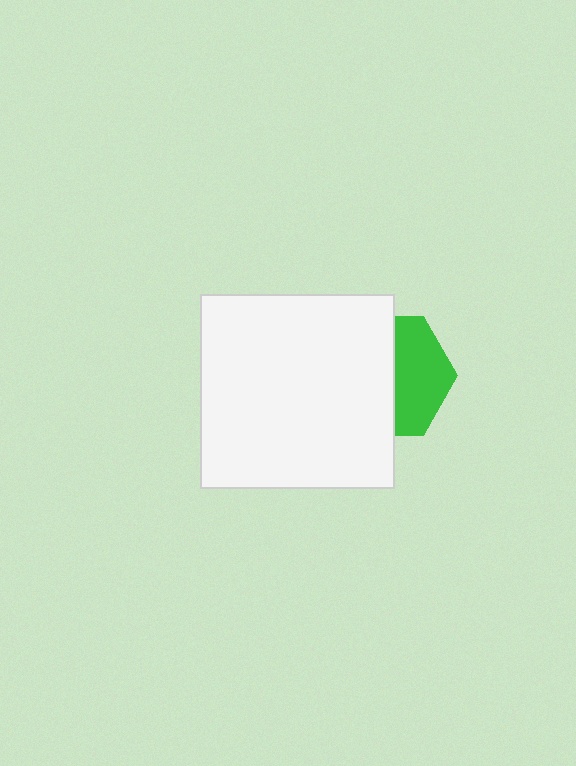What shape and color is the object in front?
The object in front is a white square.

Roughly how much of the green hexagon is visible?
A small part of it is visible (roughly 44%).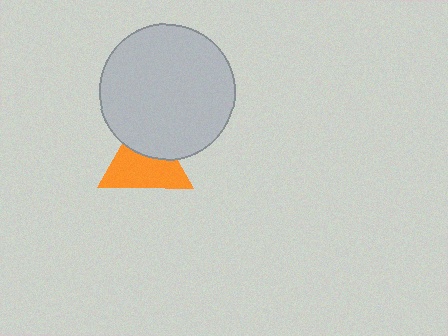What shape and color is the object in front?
The object in front is a light gray circle.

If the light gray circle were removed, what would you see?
You would see the complete orange triangle.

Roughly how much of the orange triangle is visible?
About half of it is visible (roughly 62%).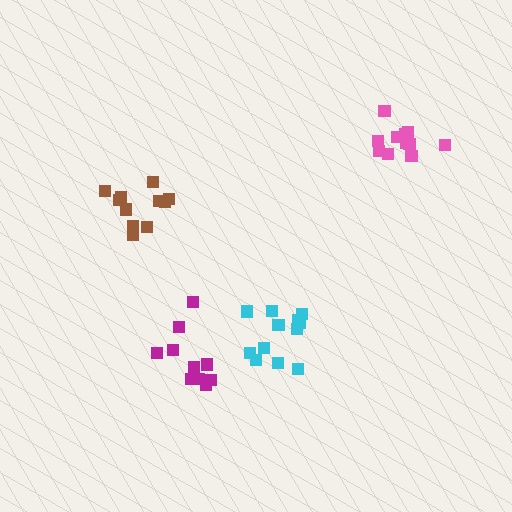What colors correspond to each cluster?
The clusters are colored: pink, cyan, brown, magenta.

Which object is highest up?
The pink cluster is topmost.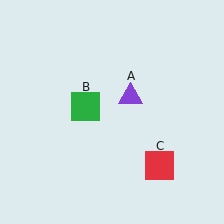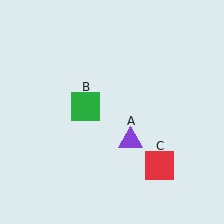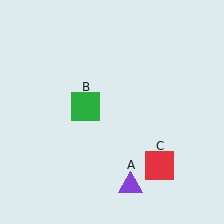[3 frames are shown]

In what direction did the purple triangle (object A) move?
The purple triangle (object A) moved down.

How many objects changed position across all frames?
1 object changed position: purple triangle (object A).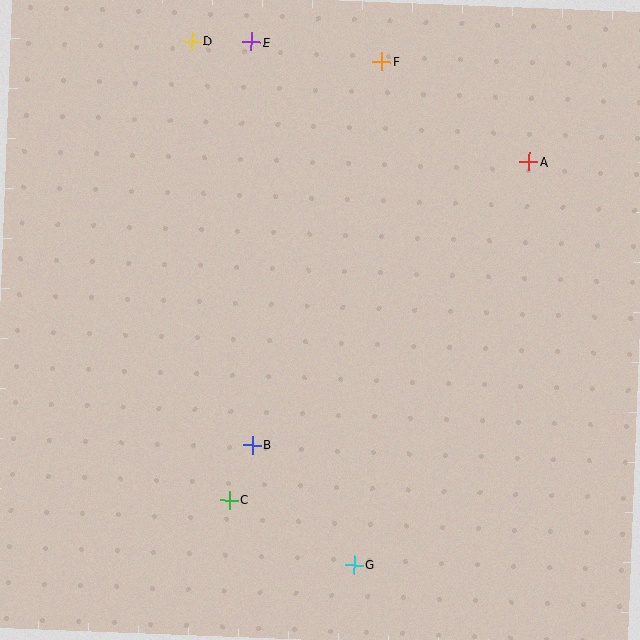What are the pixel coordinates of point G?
Point G is at (354, 565).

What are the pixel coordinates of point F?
Point F is at (382, 62).